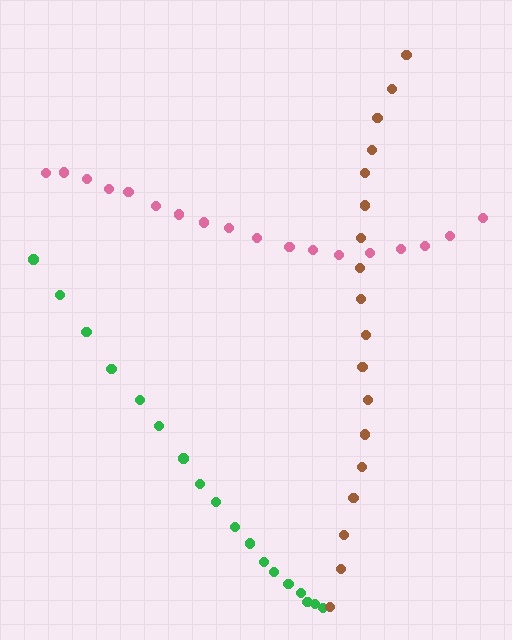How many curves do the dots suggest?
There are 3 distinct paths.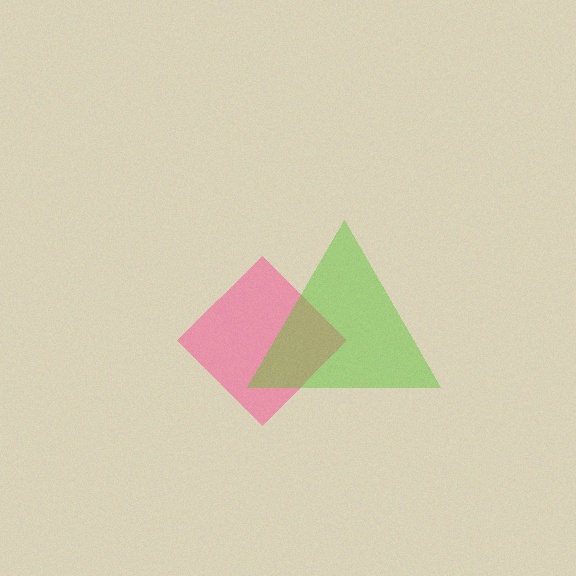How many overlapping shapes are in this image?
There are 2 overlapping shapes in the image.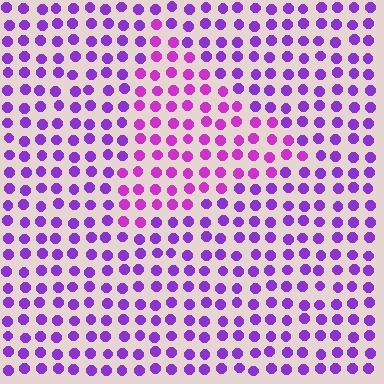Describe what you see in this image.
The image is filled with small purple elements in a uniform arrangement. A triangle-shaped region is visible where the elements are tinted to a slightly different hue, forming a subtle color boundary.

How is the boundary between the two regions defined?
The boundary is defined purely by a slight shift in hue (about 27 degrees). Spacing, size, and orientation are identical on both sides.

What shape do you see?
I see a triangle.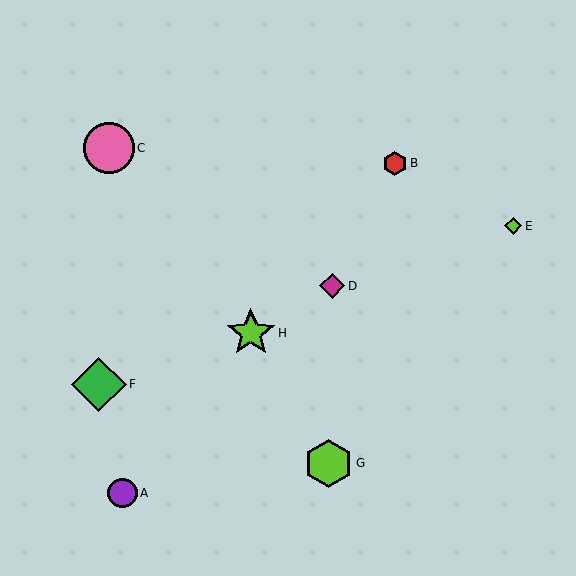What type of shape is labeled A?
Shape A is a purple circle.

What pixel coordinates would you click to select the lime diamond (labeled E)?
Click at (513, 226) to select the lime diamond E.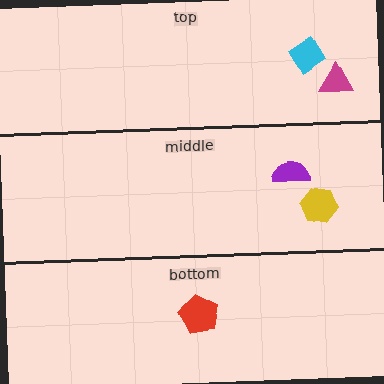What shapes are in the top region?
The magenta triangle, the cyan diamond.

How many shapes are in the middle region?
2.